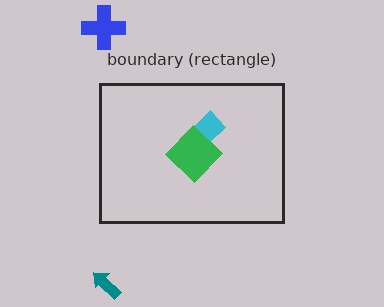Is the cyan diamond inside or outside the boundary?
Inside.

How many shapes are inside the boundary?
2 inside, 2 outside.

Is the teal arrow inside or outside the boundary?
Outside.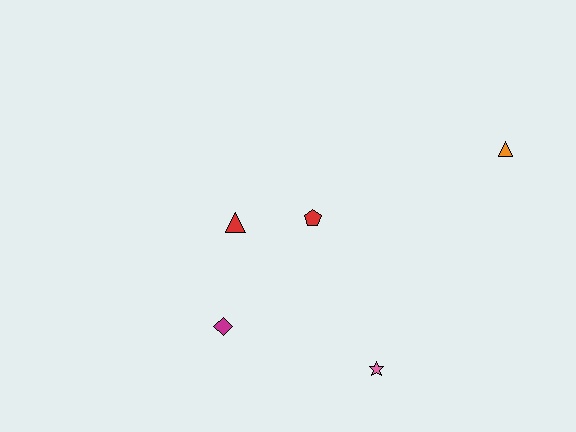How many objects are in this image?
There are 5 objects.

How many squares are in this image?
There are no squares.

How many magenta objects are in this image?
There is 1 magenta object.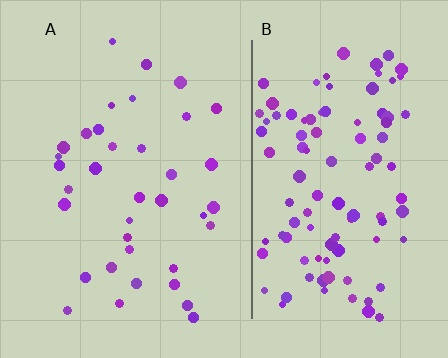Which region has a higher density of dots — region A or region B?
B (the right).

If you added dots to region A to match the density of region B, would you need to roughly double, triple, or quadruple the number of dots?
Approximately triple.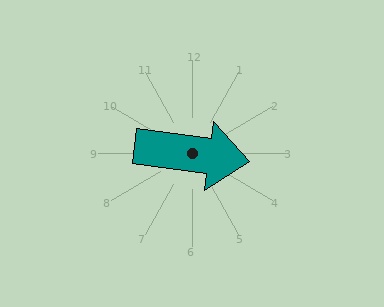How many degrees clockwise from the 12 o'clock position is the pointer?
Approximately 97 degrees.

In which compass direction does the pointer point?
East.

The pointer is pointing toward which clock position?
Roughly 3 o'clock.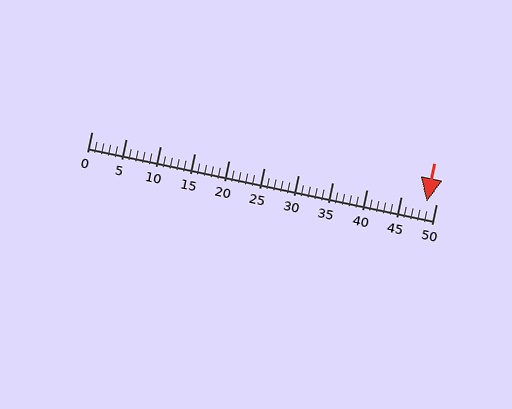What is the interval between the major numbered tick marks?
The major tick marks are spaced 5 units apart.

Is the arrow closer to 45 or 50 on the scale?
The arrow is closer to 50.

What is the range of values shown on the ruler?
The ruler shows values from 0 to 50.